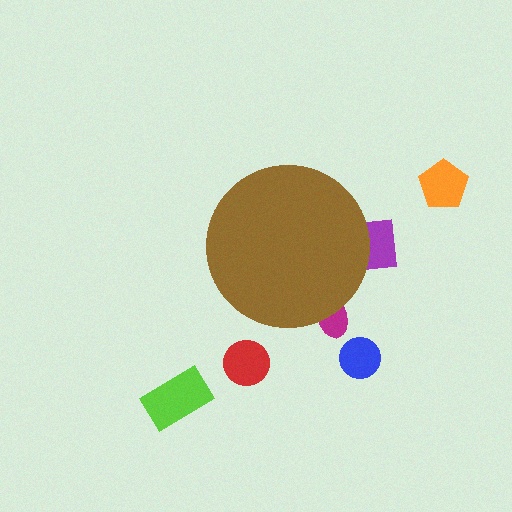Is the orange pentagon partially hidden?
No, the orange pentagon is fully visible.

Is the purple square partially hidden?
Yes, the purple square is partially hidden behind the brown circle.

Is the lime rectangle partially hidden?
No, the lime rectangle is fully visible.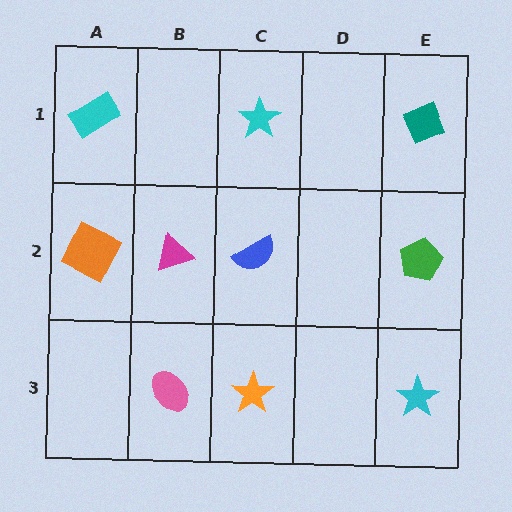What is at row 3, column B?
A pink ellipse.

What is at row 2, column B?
A magenta triangle.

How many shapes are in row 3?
3 shapes.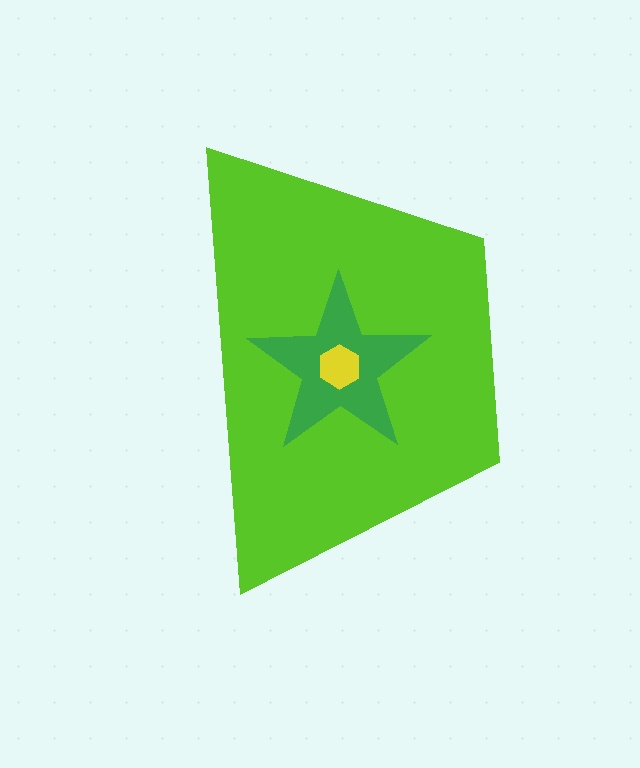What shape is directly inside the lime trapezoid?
The green star.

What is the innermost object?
The yellow hexagon.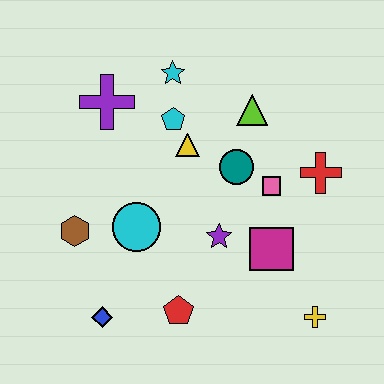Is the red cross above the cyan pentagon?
No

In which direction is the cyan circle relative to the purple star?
The cyan circle is to the left of the purple star.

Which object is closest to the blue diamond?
The red pentagon is closest to the blue diamond.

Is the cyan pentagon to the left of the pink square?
Yes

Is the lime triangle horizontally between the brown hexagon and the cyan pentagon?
No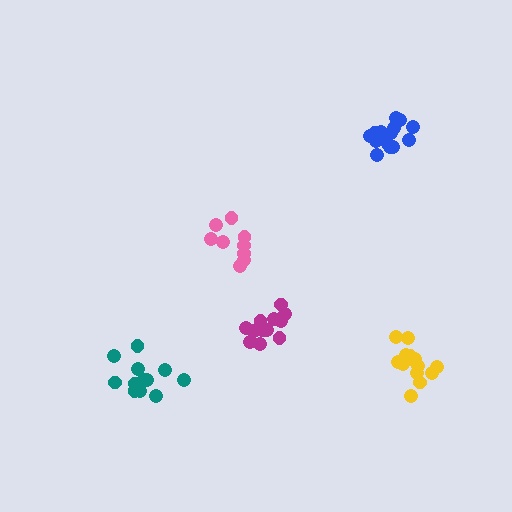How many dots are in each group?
Group 1: 15 dots, Group 2: 12 dots, Group 3: 12 dots, Group 4: 15 dots, Group 5: 9 dots (63 total).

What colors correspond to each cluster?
The clusters are colored: blue, magenta, teal, yellow, pink.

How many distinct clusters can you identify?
There are 5 distinct clusters.